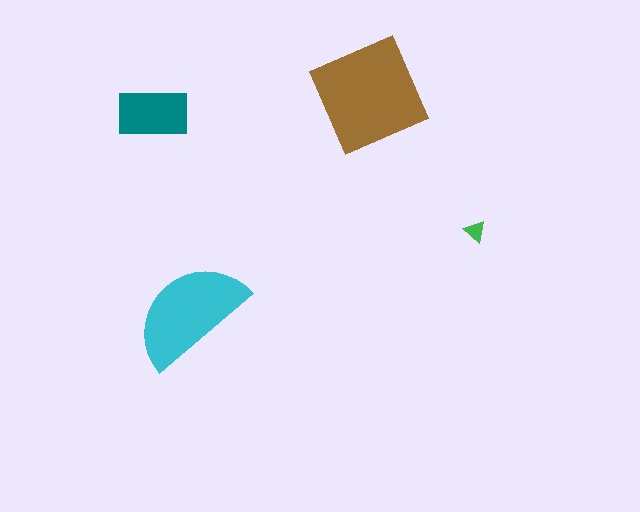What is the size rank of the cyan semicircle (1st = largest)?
2nd.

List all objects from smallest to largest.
The green triangle, the teal rectangle, the cyan semicircle, the brown diamond.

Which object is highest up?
The brown diamond is topmost.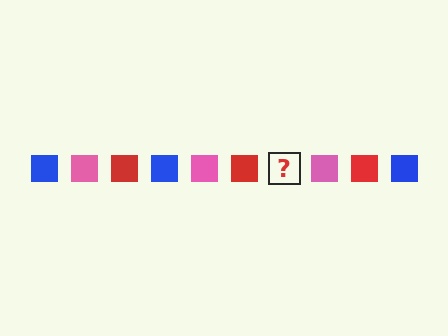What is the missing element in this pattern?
The missing element is a blue square.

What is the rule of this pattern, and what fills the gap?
The rule is that the pattern cycles through blue, pink, red squares. The gap should be filled with a blue square.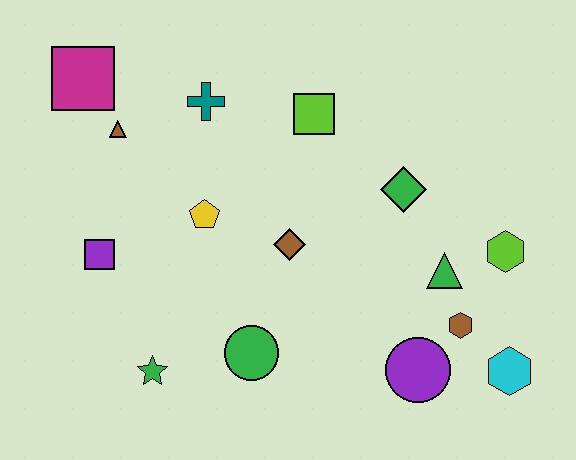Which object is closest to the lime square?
The teal cross is closest to the lime square.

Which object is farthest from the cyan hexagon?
The magenta square is farthest from the cyan hexagon.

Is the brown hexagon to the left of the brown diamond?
No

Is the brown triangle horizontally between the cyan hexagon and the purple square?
Yes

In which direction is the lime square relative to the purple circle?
The lime square is above the purple circle.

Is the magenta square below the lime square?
No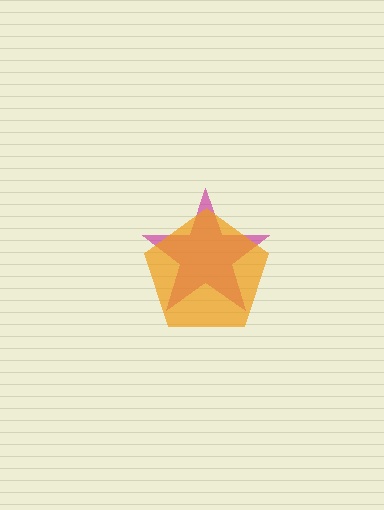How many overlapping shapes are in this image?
There are 2 overlapping shapes in the image.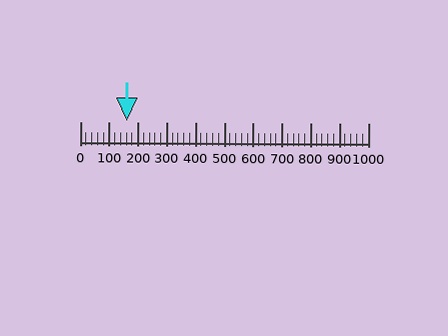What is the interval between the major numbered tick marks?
The major tick marks are spaced 100 units apart.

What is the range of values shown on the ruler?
The ruler shows values from 0 to 1000.